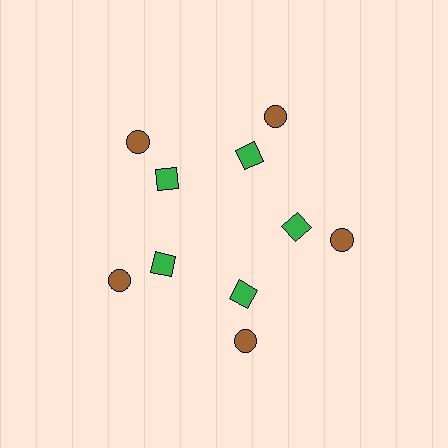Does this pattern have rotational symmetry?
Yes, this pattern has 5-fold rotational symmetry. It looks the same after rotating 72 degrees around the center.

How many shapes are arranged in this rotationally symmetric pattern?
There are 10 shapes, arranged in 5 groups of 2.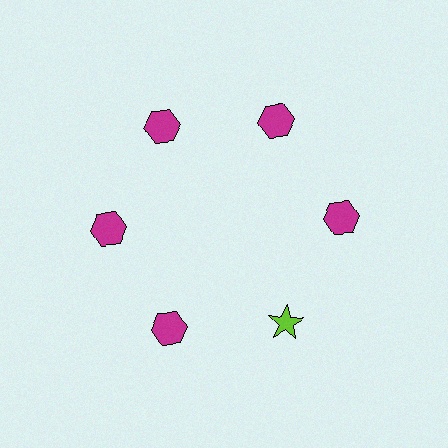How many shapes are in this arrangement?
There are 6 shapes arranged in a ring pattern.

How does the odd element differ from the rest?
It differs in both color (lime instead of magenta) and shape (star instead of hexagon).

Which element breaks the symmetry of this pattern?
The lime star at roughly the 5 o'clock position breaks the symmetry. All other shapes are magenta hexagons.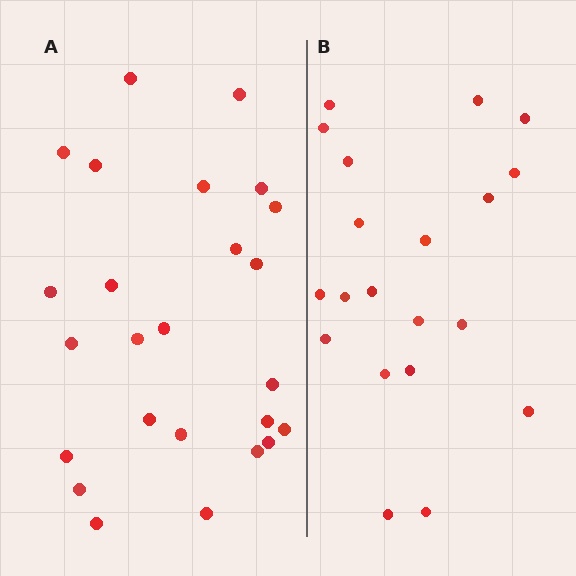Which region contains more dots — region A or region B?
Region A (the left region) has more dots.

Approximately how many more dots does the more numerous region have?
Region A has about 5 more dots than region B.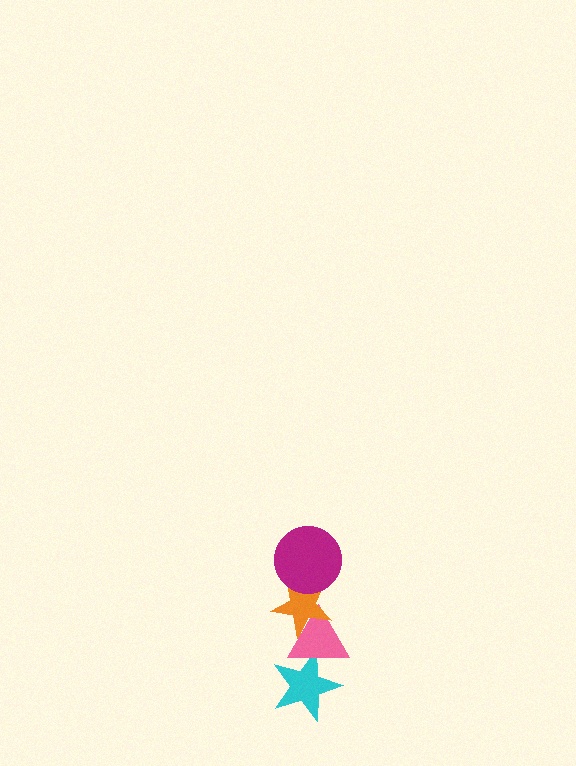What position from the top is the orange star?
The orange star is 2nd from the top.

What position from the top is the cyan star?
The cyan star is 4th from the top.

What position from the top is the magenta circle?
The magenta circle is 1st from the top.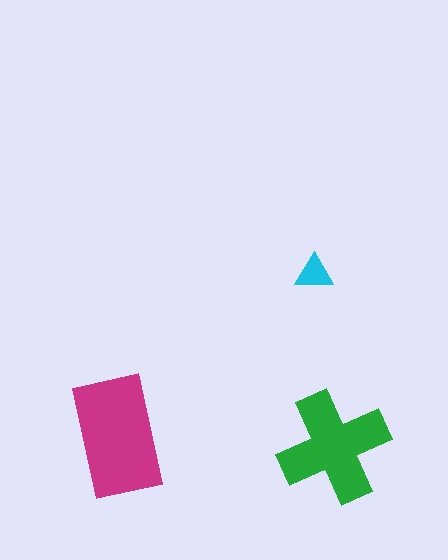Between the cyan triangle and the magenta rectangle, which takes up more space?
The magenta rectangle.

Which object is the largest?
The magenta rectangle.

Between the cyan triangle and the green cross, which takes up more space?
The green cross.